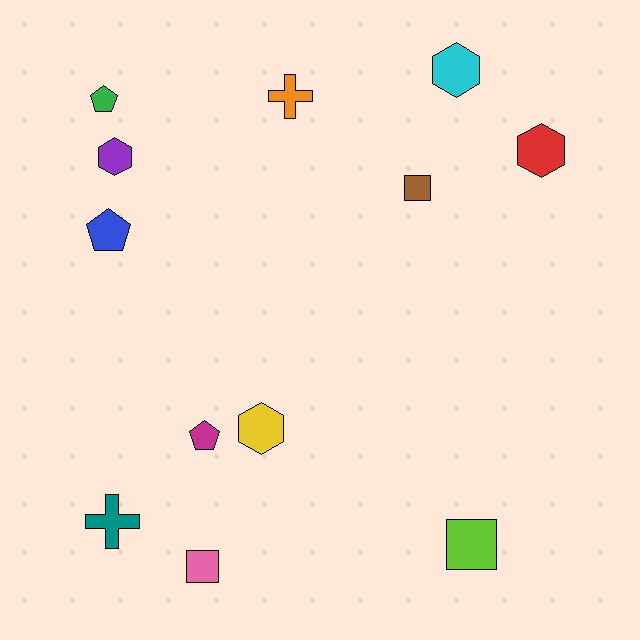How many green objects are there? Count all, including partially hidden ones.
There is 1 green object.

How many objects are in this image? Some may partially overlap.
There are 12 objects.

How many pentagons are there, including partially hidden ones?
There are 3 pentagons.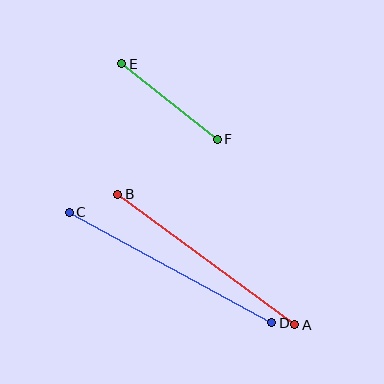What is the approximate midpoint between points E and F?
The midpoint is at approximately (170, 102) pixels.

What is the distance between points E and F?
The distance is approximately 122 pixels.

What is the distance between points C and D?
The distance is approximately 231 pixels.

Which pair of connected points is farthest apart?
Points C and D are farthest apart.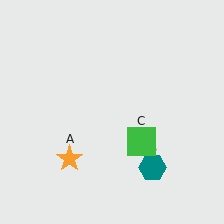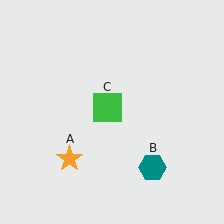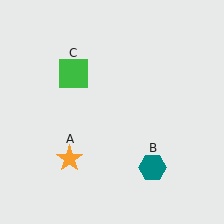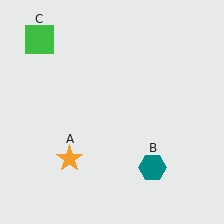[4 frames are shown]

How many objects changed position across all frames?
1 object changed position: green square (object C).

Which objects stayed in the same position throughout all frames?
Orange star (object A) and teal hexagon (object B) remained stationary.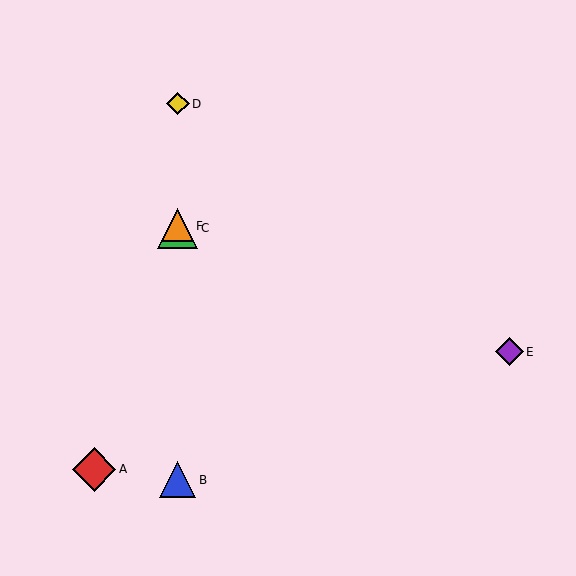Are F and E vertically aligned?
No, F is at x≈178 and E is at x≈509.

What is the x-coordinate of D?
Object D is at x≈178.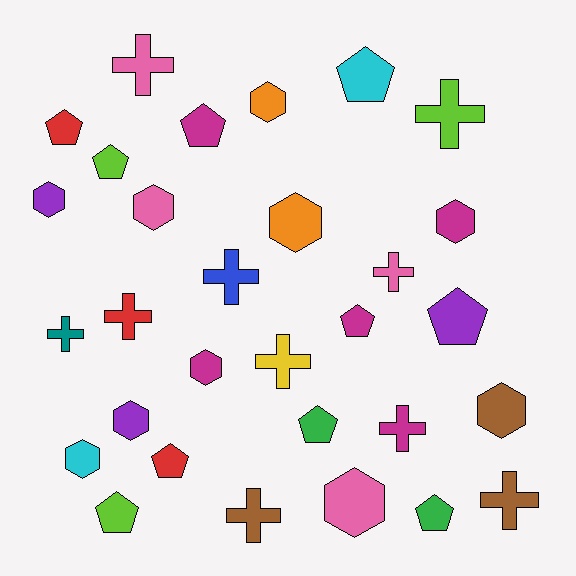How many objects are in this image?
There are 30 objects.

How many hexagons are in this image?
There are 10 hexagons.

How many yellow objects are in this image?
There is 1 yellow object.